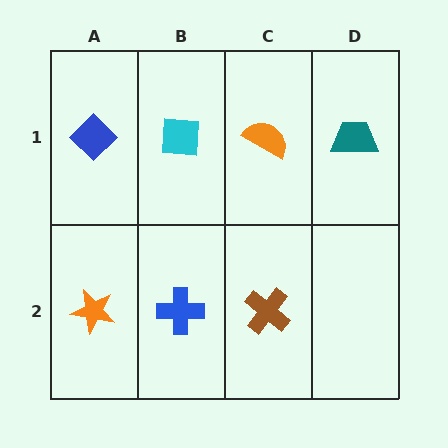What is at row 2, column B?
A blue cross.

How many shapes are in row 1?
4 shapes.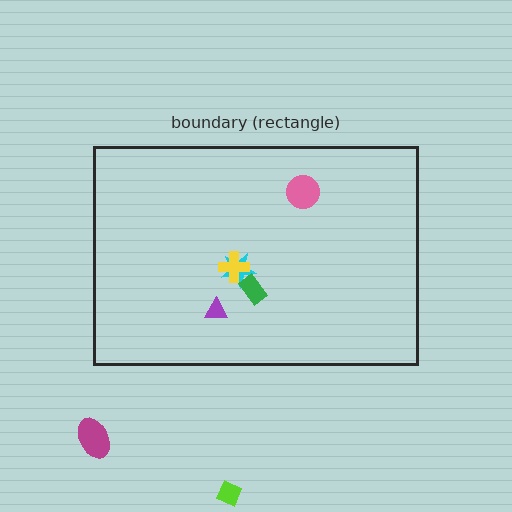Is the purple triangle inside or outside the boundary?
Inside.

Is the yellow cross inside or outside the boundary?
Inside.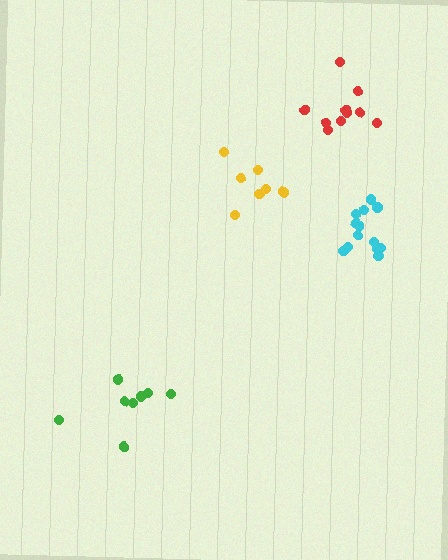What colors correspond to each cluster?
The clusters are colored: green, yellow, red, cyan.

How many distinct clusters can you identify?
There are 4 distinct clusters.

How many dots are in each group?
Group 1: 8 dots, Group 2: 7 dots, Group 3: 10 dots, Group 4: 13 dots (38 total).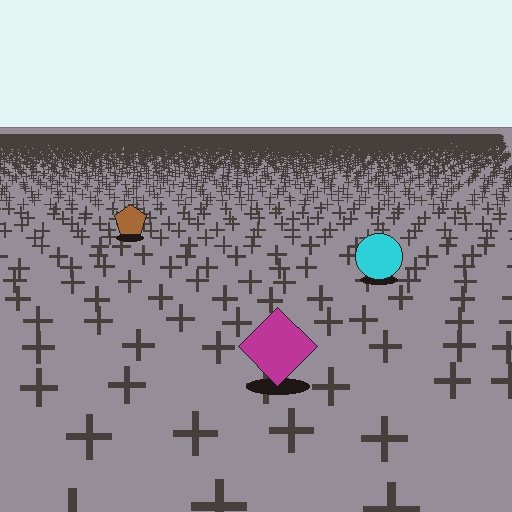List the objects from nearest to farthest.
From nearest to farthest: the magenta diamond, the cyan circle, the brown pentagon.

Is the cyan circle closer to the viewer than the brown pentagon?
Yes. The cyan circle is closer — you can tell from the texture gradient: the ground texture is coarser near it.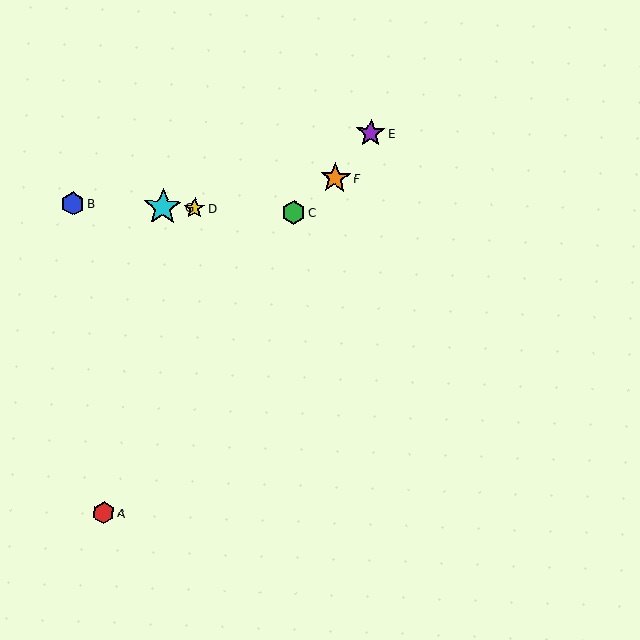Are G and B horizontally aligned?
Yes, both are at y≈207.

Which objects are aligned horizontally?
Objects B, C, D, G are aligned horizontally.